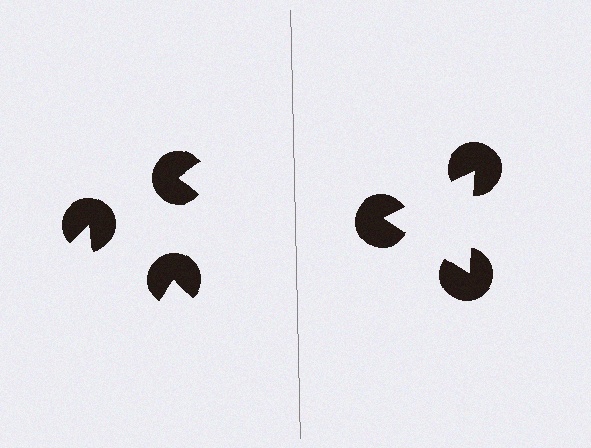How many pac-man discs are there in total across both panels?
6 — 3 on each side.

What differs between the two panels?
The pac-man discs are positioned identically on both sides; only the wedge orientations differ. On the right they align to a triangle; on the left they are misaligned.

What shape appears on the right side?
An illusory triangle.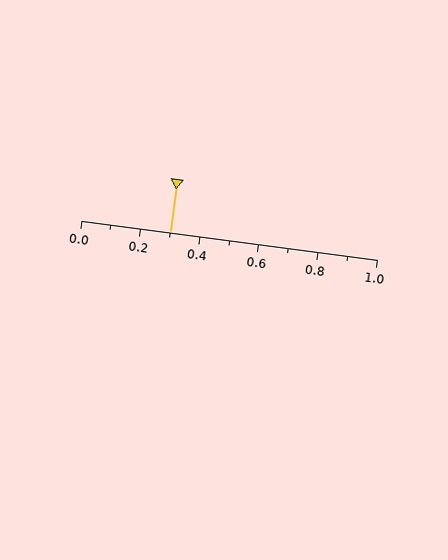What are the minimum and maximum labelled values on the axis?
The axis runs from 0.0 to 1.0.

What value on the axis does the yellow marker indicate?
The marker indicates approximately 0.3.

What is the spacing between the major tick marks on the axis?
The major ticks are spaced 0.2 apart.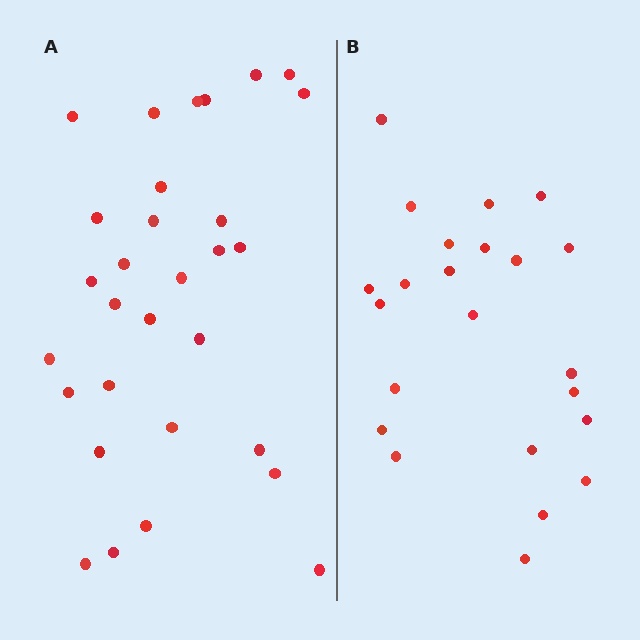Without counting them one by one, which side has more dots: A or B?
Region A (the left region) has more dots.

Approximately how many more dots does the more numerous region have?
Region A has roughly 8 or so more dots than region B.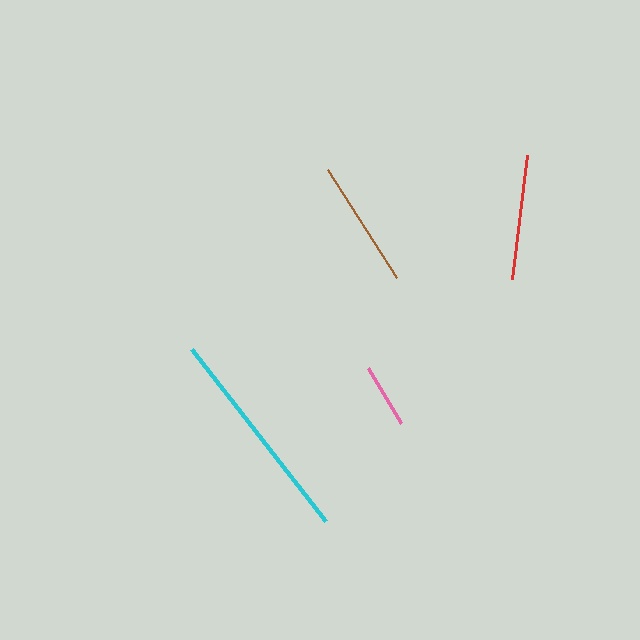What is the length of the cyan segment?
The cyan segment is approximately 219 pixels long.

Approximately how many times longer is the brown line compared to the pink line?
The brown line is approximately 2.0 times the length of the pink line.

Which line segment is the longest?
The cyan line is the longest at approximately 219 pixels.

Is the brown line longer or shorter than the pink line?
The brown line is longer than the pink line.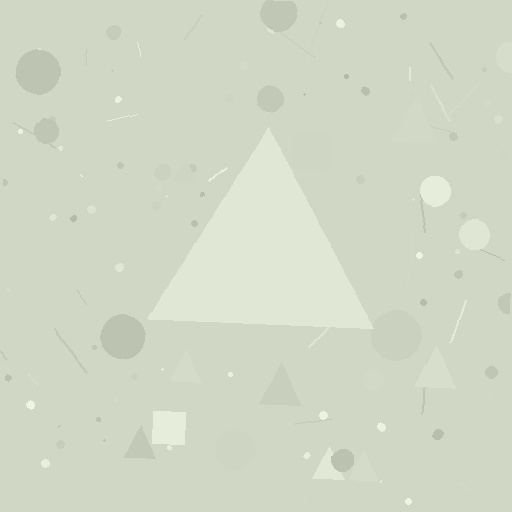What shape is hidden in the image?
A triangle is hidden in the image.